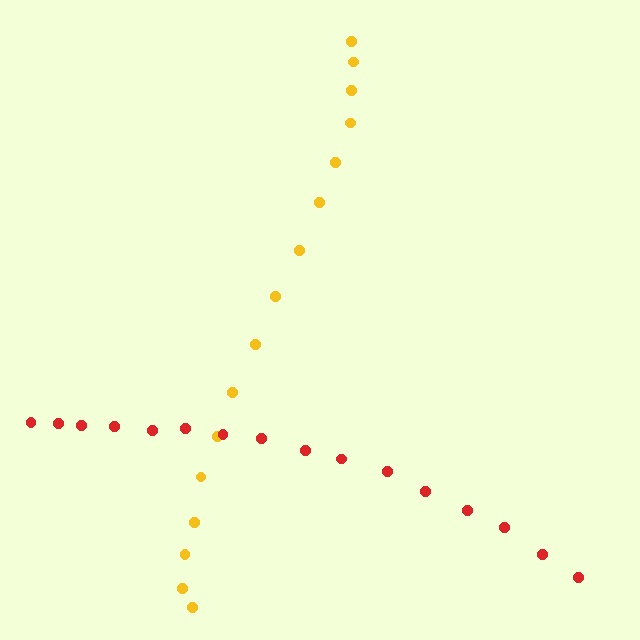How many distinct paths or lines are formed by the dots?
There are 2 distinct paths.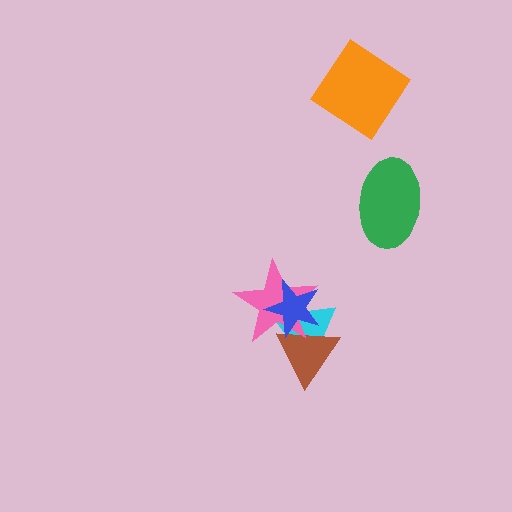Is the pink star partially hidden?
Yes, it is partially covered by another shape.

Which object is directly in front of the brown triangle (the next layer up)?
The pink star is directly in front of the brown triangle.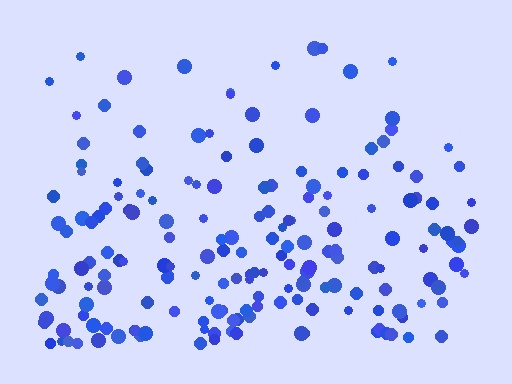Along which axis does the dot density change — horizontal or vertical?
Vertical.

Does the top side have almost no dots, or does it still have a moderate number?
Still a moderate number, just noticeably fewer than the bottom.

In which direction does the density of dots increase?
From top to bottom, with the bottom side densest.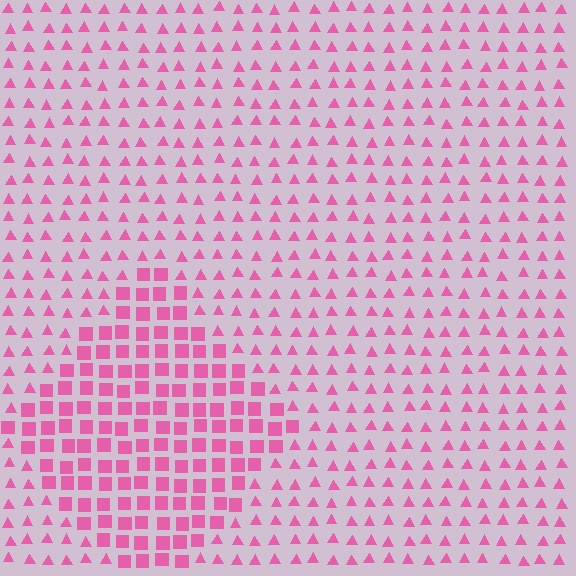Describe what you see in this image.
The image is filled with small pink elements arranged in a uniform grid. A diamond-shaped region contains squares, while the surrounding area contains triangles. The boundary is defined purely by the change in element shape.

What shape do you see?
I see a diamond.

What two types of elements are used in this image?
The image uses squares inside the diamond region and triangles outside it.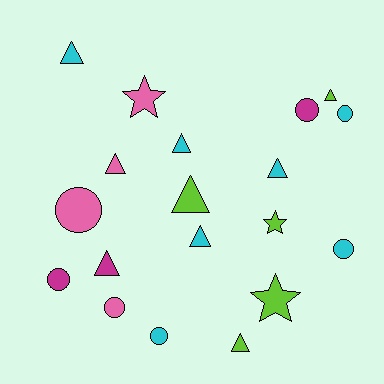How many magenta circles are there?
There are 2 magenta circles.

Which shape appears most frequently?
Triangle, with 9 objects.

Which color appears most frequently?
Cyan, with 7 objects.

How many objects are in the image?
There are 19 objects.